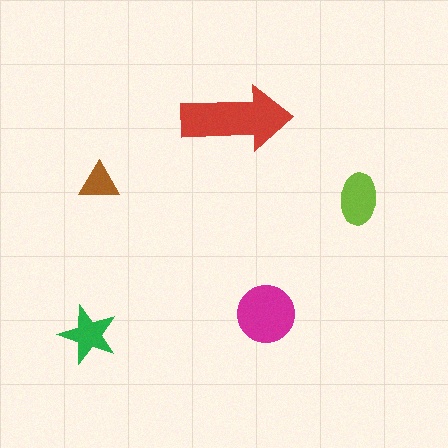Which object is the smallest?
The brown triangle.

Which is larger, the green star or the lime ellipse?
The lime ellipse.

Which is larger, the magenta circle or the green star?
The magenta circle.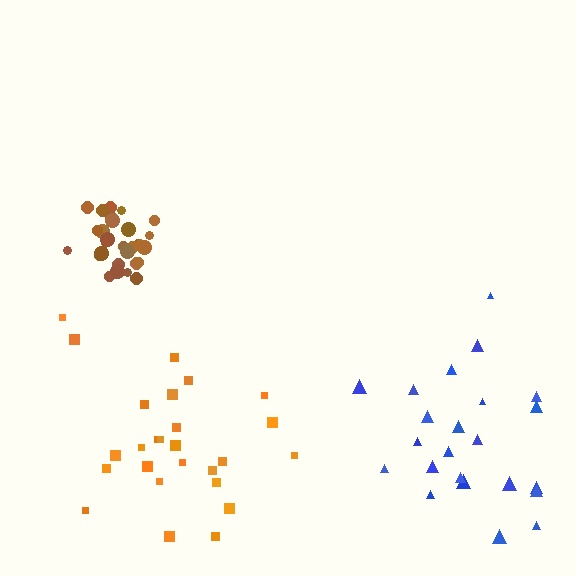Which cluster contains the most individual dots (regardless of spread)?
Brown (30).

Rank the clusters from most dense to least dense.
brown, blue, orange.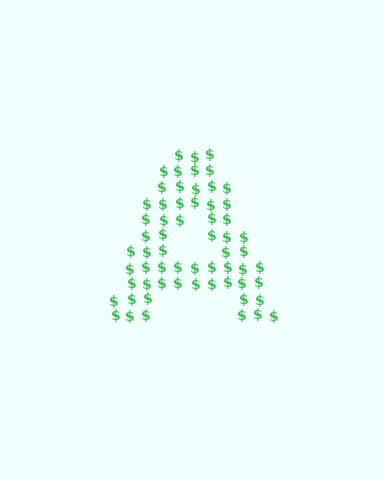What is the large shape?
The large shape is the letter A.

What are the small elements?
The small elements are dollar signs.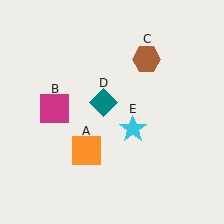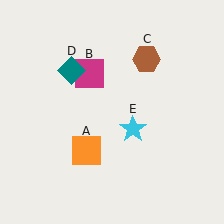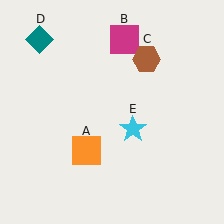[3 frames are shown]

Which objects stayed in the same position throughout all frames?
Orange square (object A) and brown hexagon (object C) and cyan star (object E) remained stationary.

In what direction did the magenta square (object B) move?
The magenta square (object B) moved up and to the right.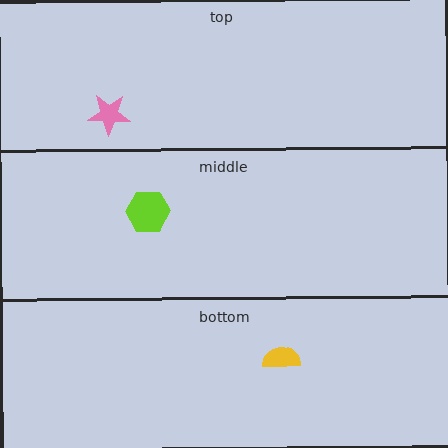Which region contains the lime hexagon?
The middle region.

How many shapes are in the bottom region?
1.